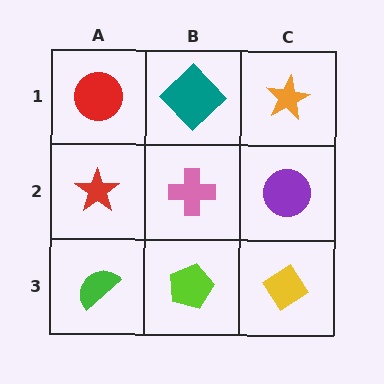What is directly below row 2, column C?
A yellow diamond.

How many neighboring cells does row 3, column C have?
2.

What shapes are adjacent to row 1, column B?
A pink cross (row 2, column B), a red circle (row 1, column A), an orange star (row 1, column C).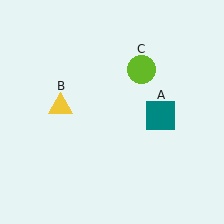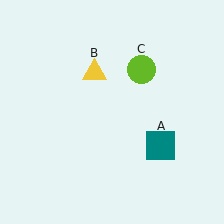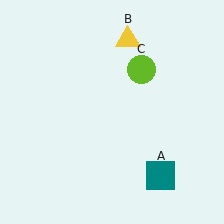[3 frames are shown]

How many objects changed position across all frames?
2 objects changed position: teal square (object A), yellow triangle (object B).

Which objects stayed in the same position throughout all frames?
Lime circle (object C) remained stationary.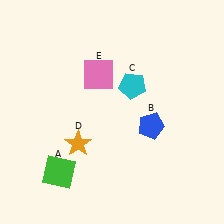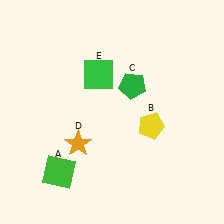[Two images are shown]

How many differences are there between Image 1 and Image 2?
There are 3 differences between the two images.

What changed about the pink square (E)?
In Image 1, E is pink. In Image 2, it changed to green.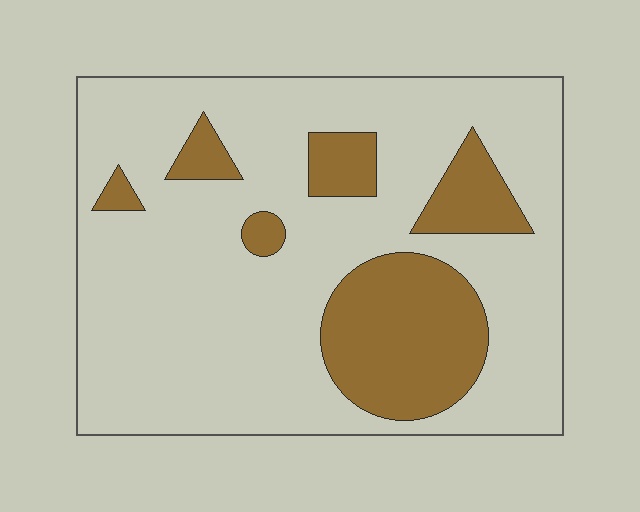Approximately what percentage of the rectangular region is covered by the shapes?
Approximately 20%.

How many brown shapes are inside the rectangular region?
6.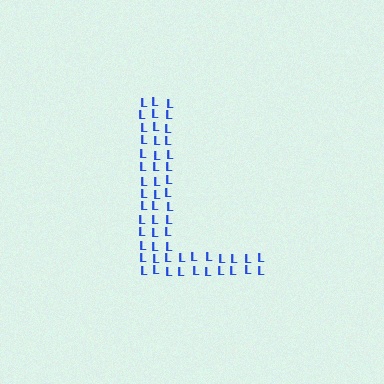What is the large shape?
The large shape is the letter L.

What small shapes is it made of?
It is made of small letter L's.